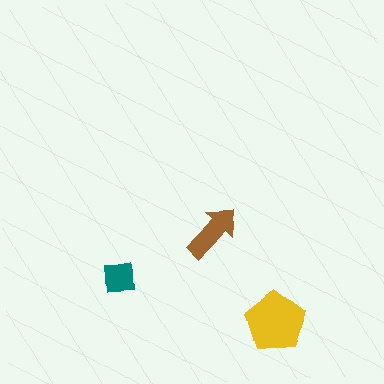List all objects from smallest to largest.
The teal square, the brown arrow, the yellow pentagon.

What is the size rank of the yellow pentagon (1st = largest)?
1st.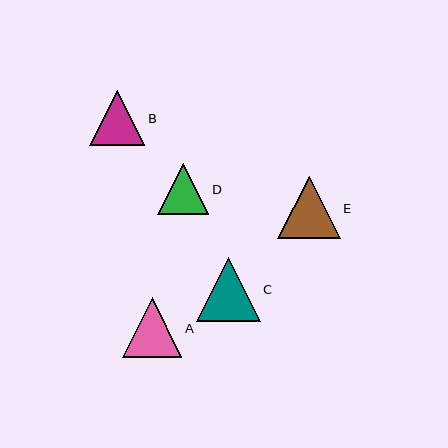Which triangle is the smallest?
Triangle D is the smallest with a size of approximately 51 pixels.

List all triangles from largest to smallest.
From largest to smallest: C, E, A, B, D.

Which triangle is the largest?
Triangle C is the largest with a size of approximately 64 pixels.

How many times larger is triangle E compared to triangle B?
Triangle E is approximately 1.1 times the size of triangle B.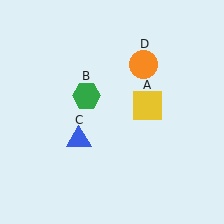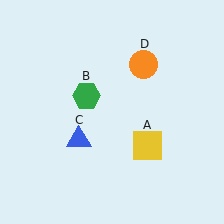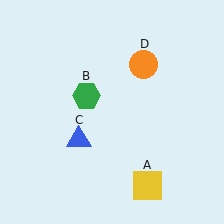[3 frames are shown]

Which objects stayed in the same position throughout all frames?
Green hexagon (object B) and blue triangle (object C) and orange circle (object D) remained stationary.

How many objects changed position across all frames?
1 object changed position: yellow square (object A).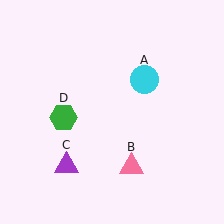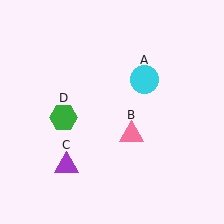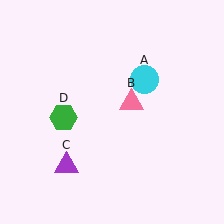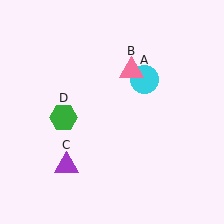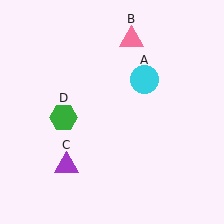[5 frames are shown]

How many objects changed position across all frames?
1 object changed position: pink triangle (object B).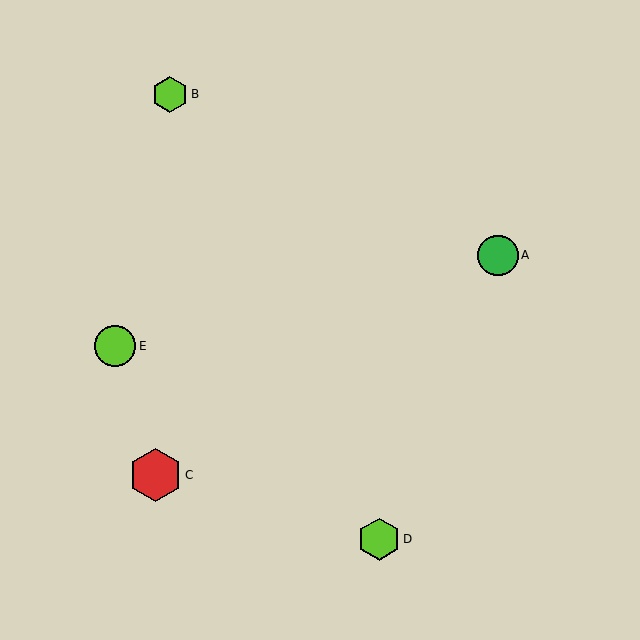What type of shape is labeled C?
Shape C is a red hexagon.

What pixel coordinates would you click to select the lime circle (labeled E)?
Click at (115, 346) to select the lime circle E.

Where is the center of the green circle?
The center of the green circle is at (498, 255).